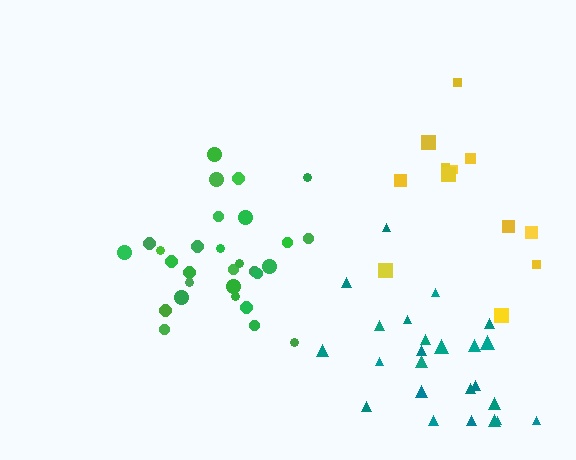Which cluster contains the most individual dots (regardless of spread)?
Green (29).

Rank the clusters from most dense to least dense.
green, teal, yellow.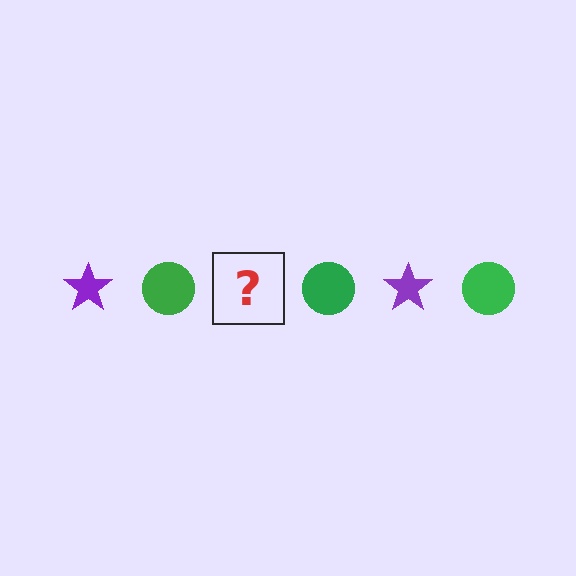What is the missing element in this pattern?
The missing element is a purple star.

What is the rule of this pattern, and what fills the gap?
The rule is that the pattern alternates between purple star and green circle. The gap should be filled with a purple star.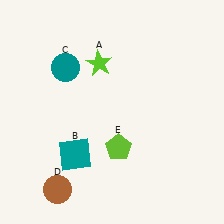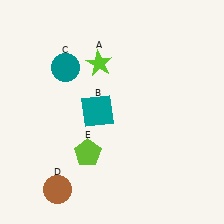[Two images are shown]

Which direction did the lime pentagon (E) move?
The lime pentagon (E) moved left.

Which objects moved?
The objects that moved are: the teal square (B), the lime pentagon (E).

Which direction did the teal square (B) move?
The teal square (B) moved up.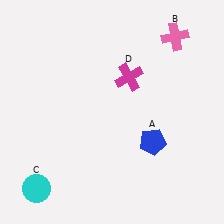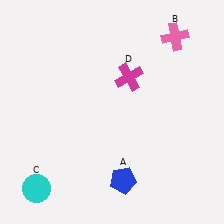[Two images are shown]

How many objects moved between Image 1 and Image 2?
1 object moved between the two images.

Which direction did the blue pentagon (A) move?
The blue pentagon (A) moved down.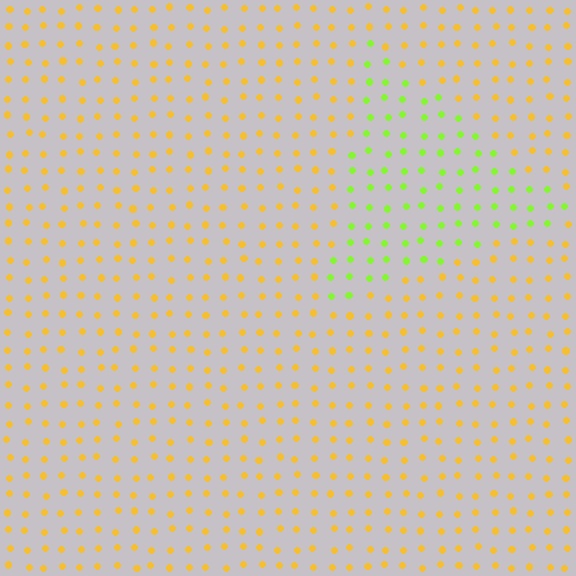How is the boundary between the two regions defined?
The boundary is defined purely by a slight shift in hue (about 52 degrees). Spacing, size, and orientation are identical on both sides.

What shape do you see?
I see a triangle.